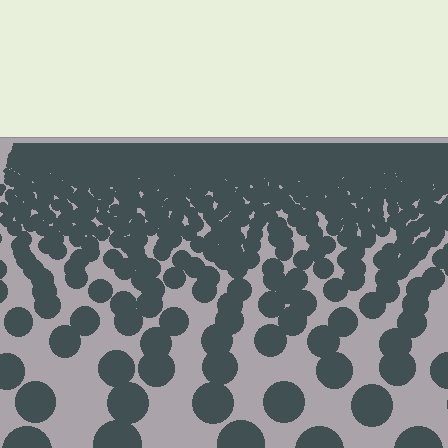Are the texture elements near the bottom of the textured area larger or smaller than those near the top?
Larger. Near the bottom, elements are closer to the viewer and appear at a bigger on-screen size.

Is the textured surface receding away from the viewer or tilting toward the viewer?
The surface is receding away from the viewer. Texture elements get smaller and denser toward the top.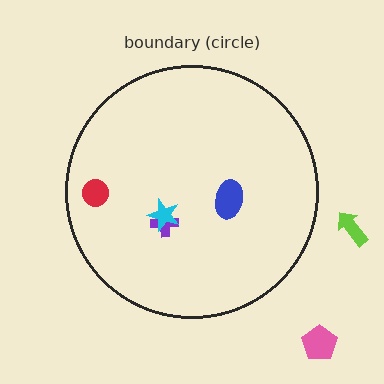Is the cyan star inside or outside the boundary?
Inside.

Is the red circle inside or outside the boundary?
Inside.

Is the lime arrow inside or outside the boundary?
Outside.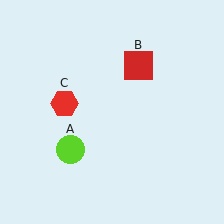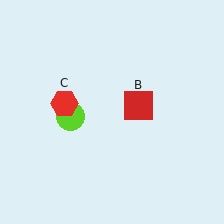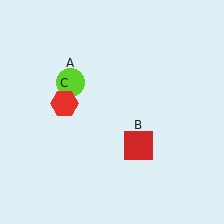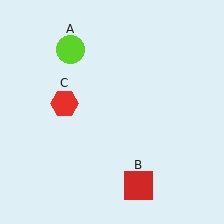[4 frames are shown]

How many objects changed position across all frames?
2 objects changed position: lime circle (object A), red square (object B).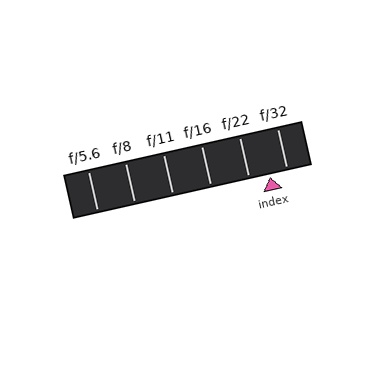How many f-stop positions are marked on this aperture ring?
There are 6 f-stop positions marked.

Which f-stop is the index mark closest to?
The index mark is closest to f/32.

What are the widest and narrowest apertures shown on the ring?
The widest aperture shown is f/5.6 and the narrowest is f/32.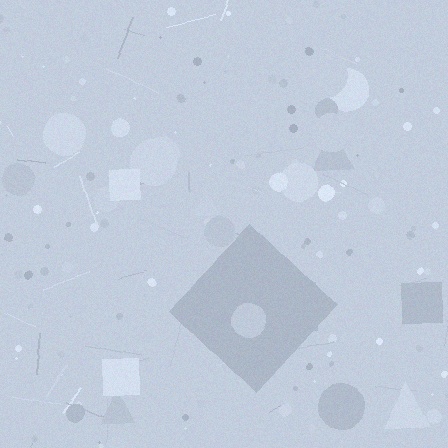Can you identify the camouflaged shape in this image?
The camouflaged shape is a diamond.